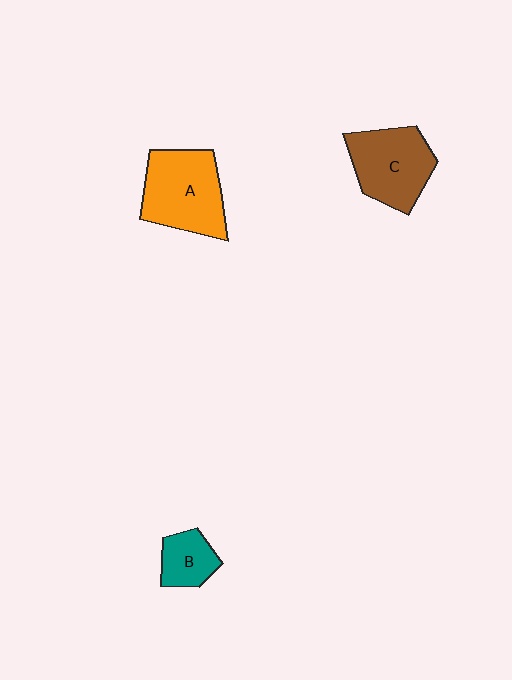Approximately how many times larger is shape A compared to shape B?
Approximately 2.3 times.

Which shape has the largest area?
Shape A (orange).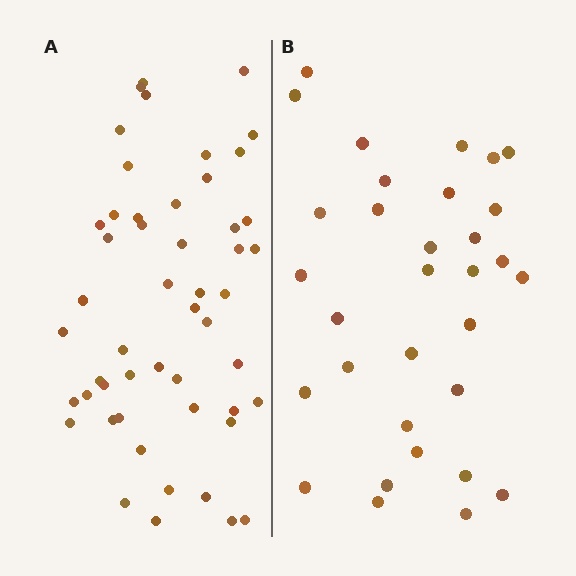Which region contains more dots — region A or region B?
Region A (the left region) has more dots.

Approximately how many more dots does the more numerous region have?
Region A has approximately 20 more dots than region B.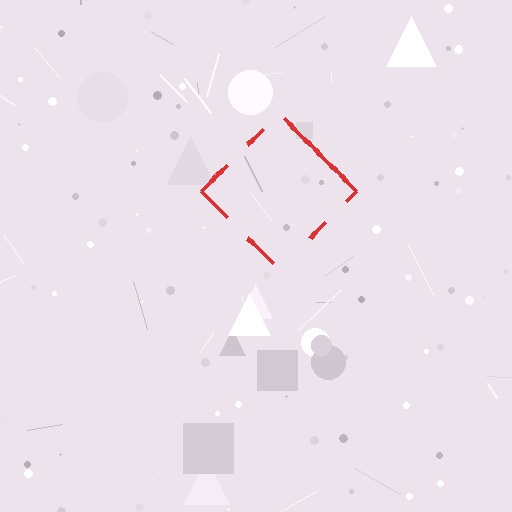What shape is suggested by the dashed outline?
The dashed outline suggests a diamond.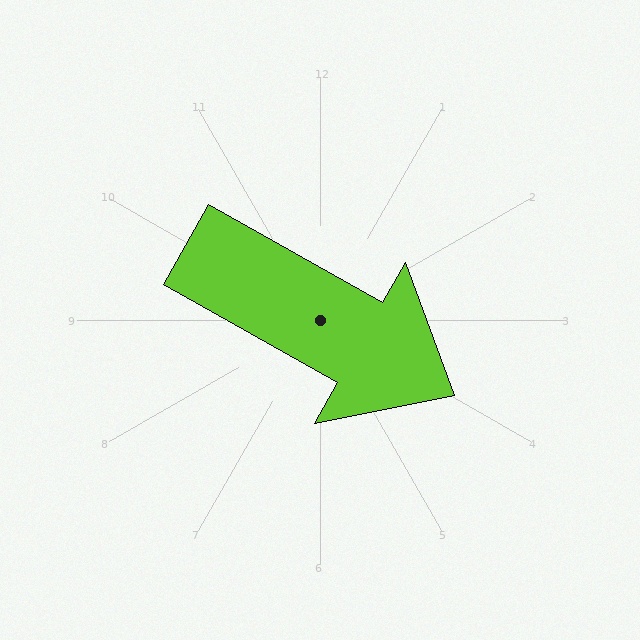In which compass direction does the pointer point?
Southeast.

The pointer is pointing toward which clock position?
Roughly 4 o'clock.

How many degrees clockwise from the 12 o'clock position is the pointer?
Approximately 119 degrees.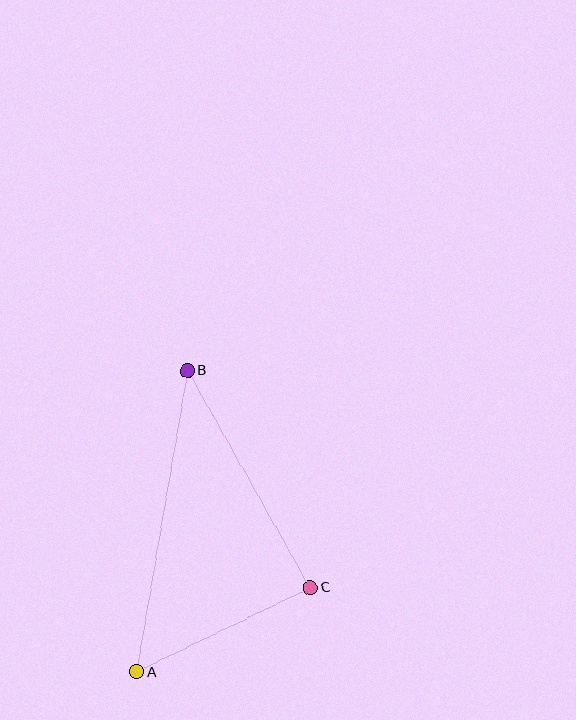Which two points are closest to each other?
Points A and C are closest to each other.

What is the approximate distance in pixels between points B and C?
The distance between B and C is approximately 249 pixels.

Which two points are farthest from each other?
Points A and B are farthest from each other.